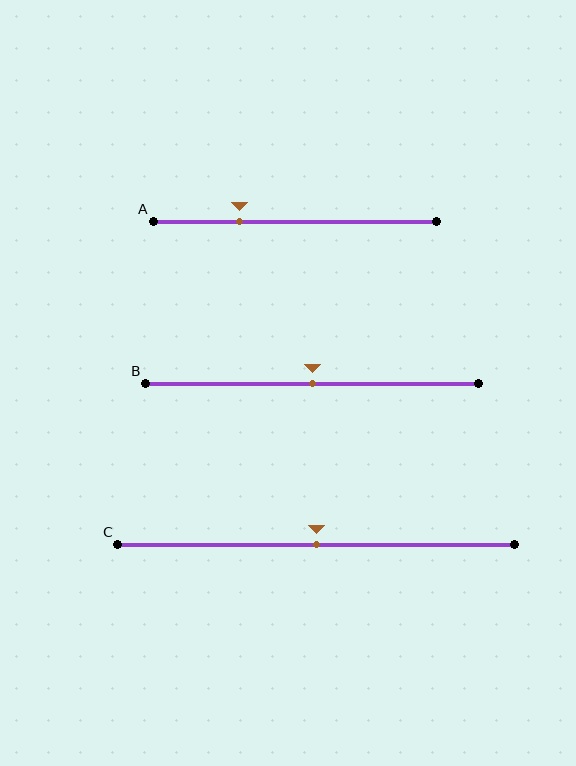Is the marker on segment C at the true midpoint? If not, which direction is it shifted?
Yes, the marker on segment C is at the true midpoint.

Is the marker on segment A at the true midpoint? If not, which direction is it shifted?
No, the marker on segment A is shifted to the left by about 19% of the segment length.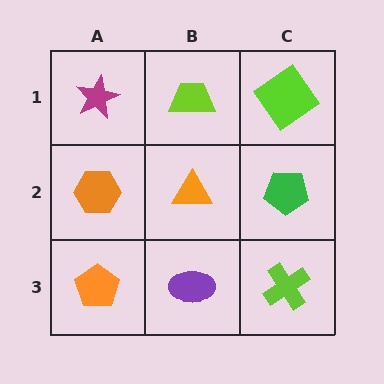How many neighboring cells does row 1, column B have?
3.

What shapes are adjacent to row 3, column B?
An orange triangle (row 2, column B), an orange pentagon (row 3, column A), a lime cross (row 3, column C).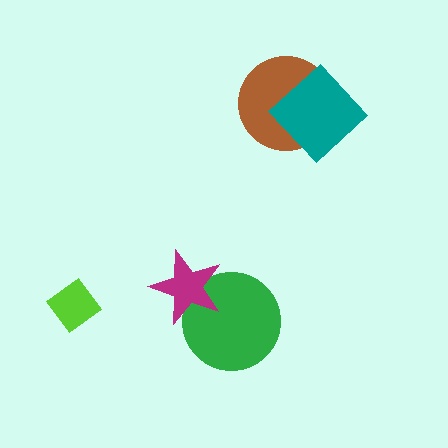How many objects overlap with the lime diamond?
0 objects overlap with the lime diamond.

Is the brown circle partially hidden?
Yes, it is partially covered by another shape.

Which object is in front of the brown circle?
The teal diamond is in front of the brown circle.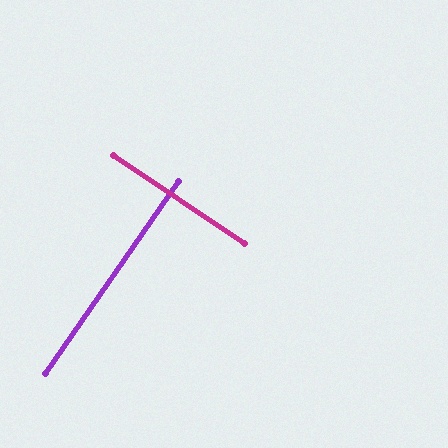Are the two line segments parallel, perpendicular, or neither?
Perpendicular — they meet at approximately 90°.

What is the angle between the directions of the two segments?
Approximately 90 degrees.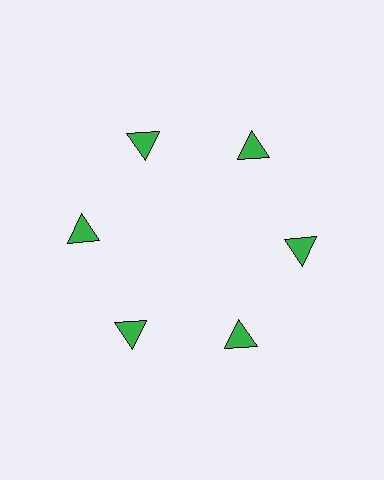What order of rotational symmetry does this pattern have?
This pattern has 6-fold rotational symmetry.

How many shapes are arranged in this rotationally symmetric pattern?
There are 6 shapes, arranged in 6 groups of 1.